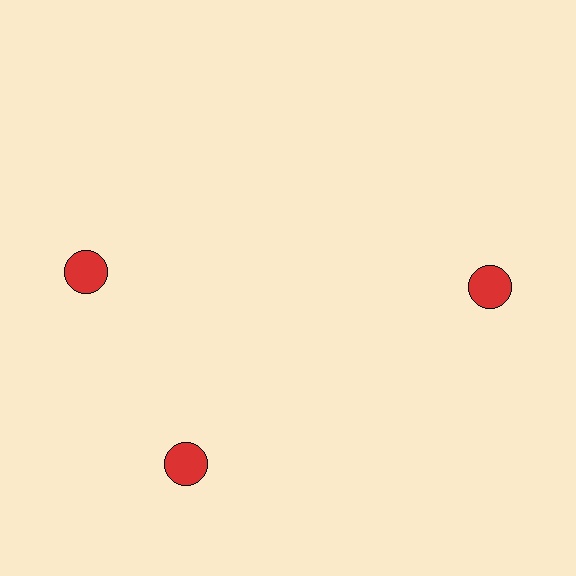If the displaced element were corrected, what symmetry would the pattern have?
It would have 3-fold rotational symmetry — the pattern would map onto itself every 120 degrees.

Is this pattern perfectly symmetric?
No. The 3 red circles are arranged in a ring, but one element near the 11 o'clock position is rotated out of alignment along the ring, breaking the 3-fold rotational symmetry.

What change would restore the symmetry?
The symmetry would be restored by rotating it back into even spacing with its neighbors so that all 3 circles sit at equal angles and equal distance from the center.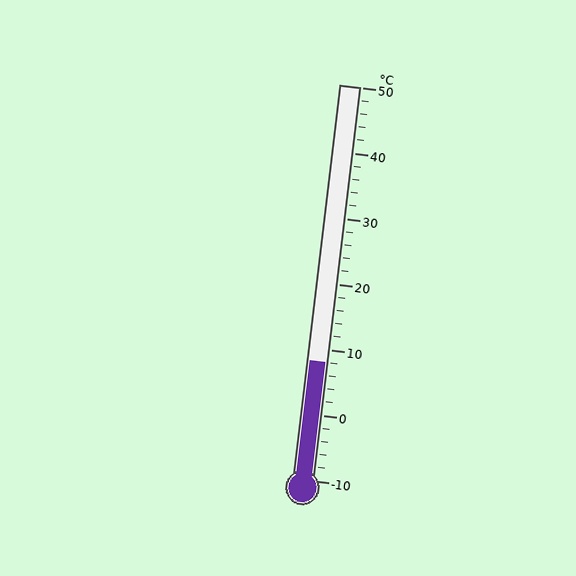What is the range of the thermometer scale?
The thermometer scale ranges from -10°C to 50°C.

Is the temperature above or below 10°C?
The temperature is below 10°C.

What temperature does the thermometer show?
The thermometer shows approximately 8°C.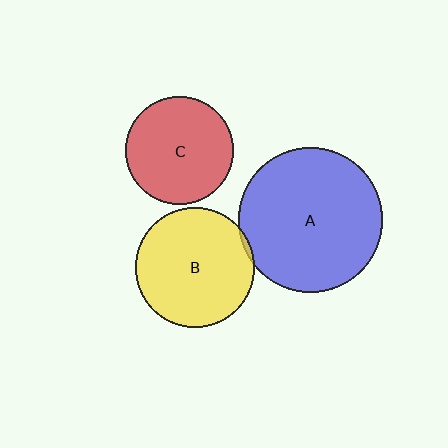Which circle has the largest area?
Circle A (blue).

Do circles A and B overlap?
Yes.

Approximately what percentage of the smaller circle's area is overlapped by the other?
Approximately 5%.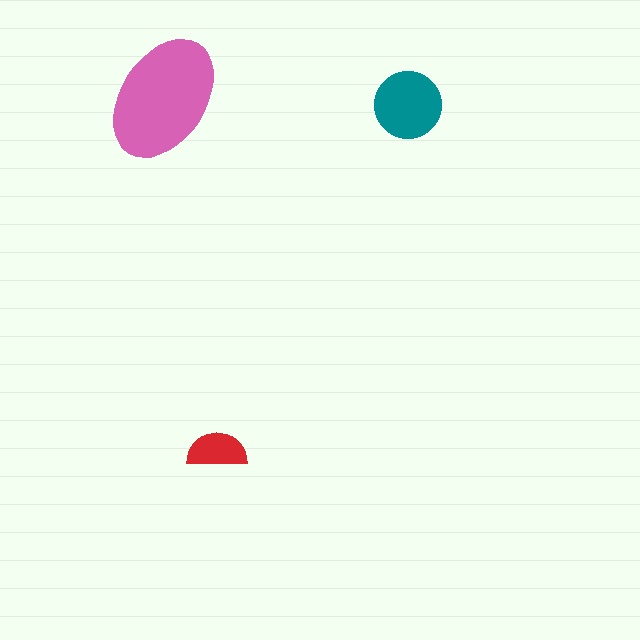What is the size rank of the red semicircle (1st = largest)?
3rd.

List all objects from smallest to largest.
The red semicircle, the teal circle, the pink ellipse.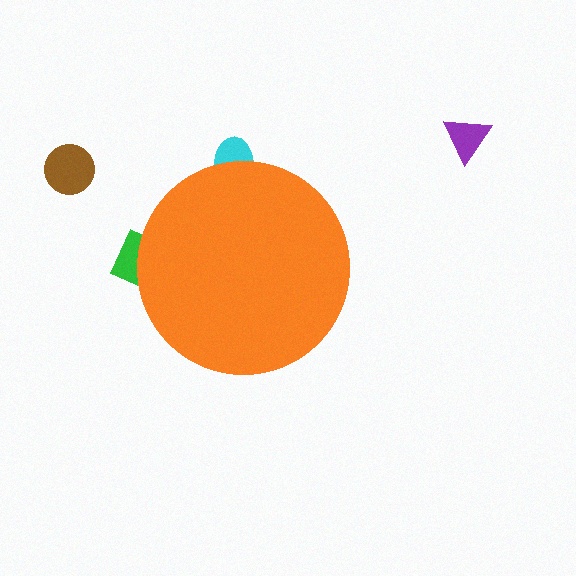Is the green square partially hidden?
Yes, the green square is partially hidden behind the orange circle.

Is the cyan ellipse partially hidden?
Yes, the cyan ellipse is partially hidden behind the orange circle.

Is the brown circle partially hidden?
No, the brown circle is fully visible.